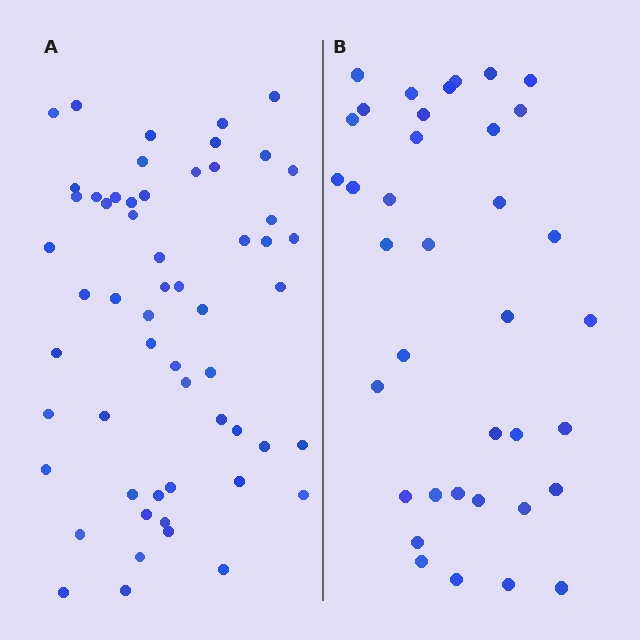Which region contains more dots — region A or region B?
Region A (the left region) has more dots.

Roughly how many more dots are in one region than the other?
Region A has approximately 20 more dots than region B.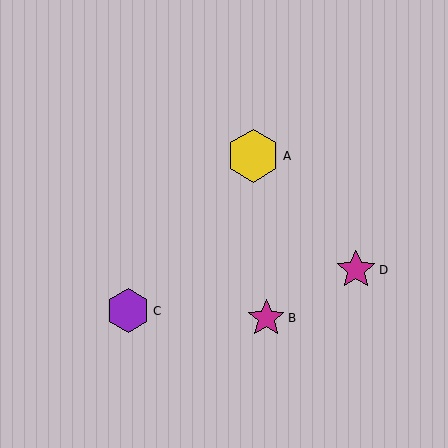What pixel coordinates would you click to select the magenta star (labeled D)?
Click at (356, 270) to select the magenta star D.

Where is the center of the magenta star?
The center of the magenta star is at (356, 270).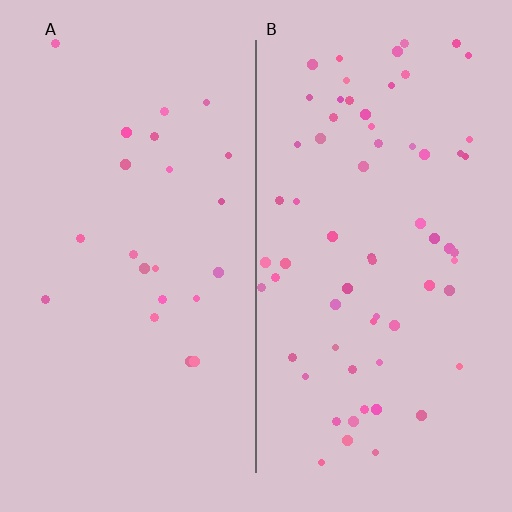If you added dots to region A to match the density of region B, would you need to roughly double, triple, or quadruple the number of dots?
Approximately triple.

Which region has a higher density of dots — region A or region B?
B (the right).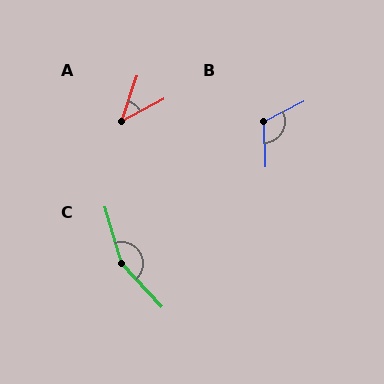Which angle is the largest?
C, at approximately 154 degrees.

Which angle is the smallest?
A, at approximately 44 degrees.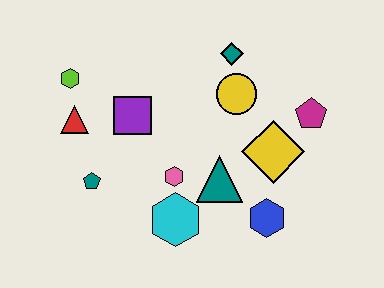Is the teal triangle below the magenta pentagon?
Yes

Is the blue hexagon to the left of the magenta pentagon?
Yes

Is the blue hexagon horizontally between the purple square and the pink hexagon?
No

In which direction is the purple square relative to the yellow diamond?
The purple square is to the left of the yellow diamond.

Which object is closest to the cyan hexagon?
The pink hexagon is closest to the cyan hexagon.